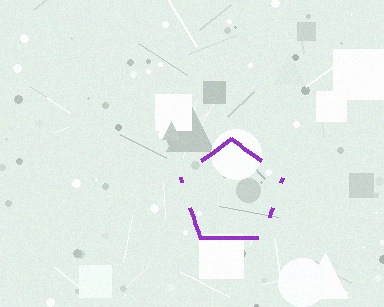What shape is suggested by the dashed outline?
The dashed outline suggests a pentagon.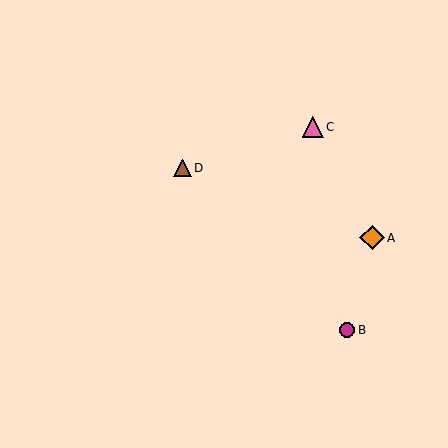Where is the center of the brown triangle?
The center of the brown triangle is at (183, 168).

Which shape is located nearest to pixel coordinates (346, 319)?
The magenta circle (labeled B) at (347, 330) is nearest to that location.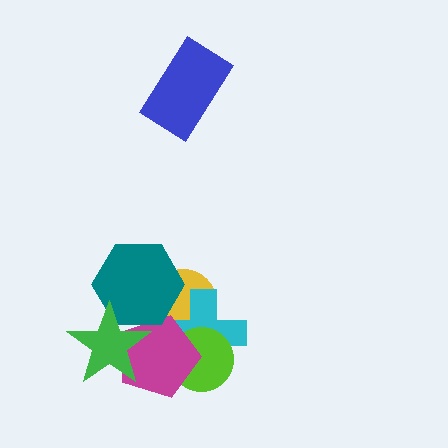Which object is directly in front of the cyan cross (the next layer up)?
The lime circle is directly in front of the cyan cross.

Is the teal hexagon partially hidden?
Yes, it is partially covered by another shape.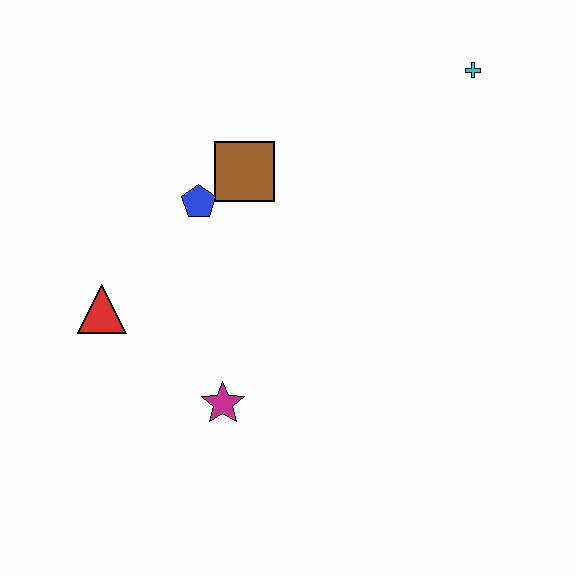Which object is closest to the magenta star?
The red triangle is closest to the magenta star.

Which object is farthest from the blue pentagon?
The cyan cross is farthest from the blue pentagon.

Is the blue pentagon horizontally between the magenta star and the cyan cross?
No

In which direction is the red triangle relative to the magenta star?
The red triangle is to the left of the magenta star.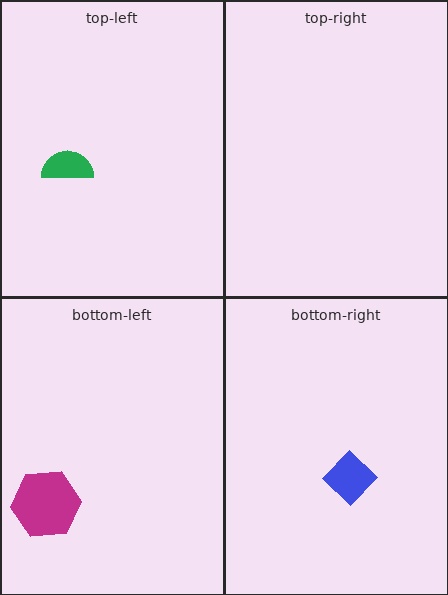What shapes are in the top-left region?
The green semicircle.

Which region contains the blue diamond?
The bottom-right region.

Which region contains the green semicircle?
The top-left region.